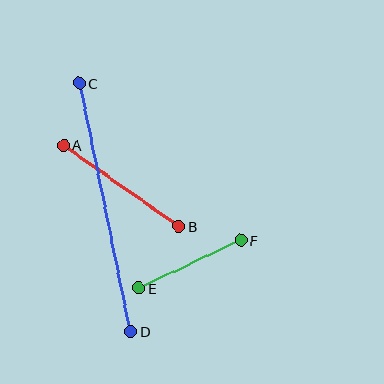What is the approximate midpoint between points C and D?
The midpoint is at approximately (105, 207) pixels.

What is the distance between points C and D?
The distance is approximately 253 pixels.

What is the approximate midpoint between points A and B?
The midpoint is at approximately (121, 186) pixels.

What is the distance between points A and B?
The distance is approximately 141 pixels.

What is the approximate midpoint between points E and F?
The midpoint is at approximately (190, 264) pixels.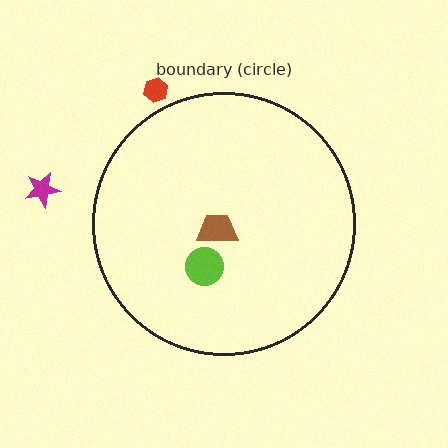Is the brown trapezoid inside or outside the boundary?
Inside.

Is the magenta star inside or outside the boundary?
Outside.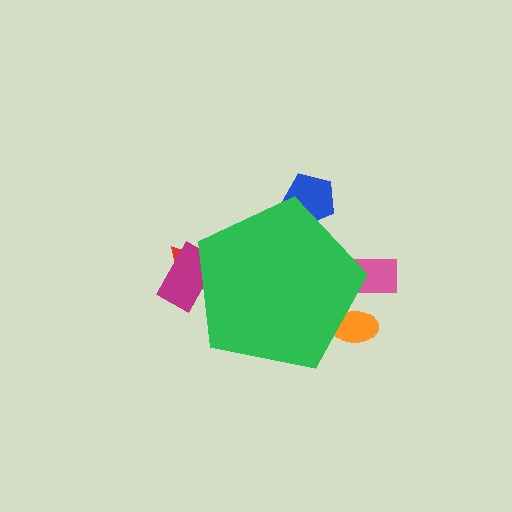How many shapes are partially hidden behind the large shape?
5 shapes are partially hidden.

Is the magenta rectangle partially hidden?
Yes, the magenta rectangle is partially hidden behind the green pentagon.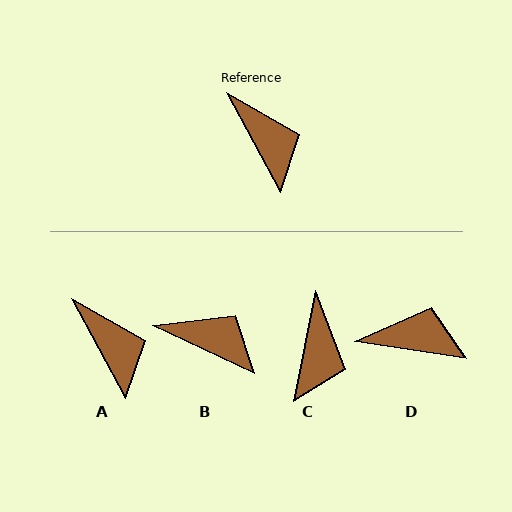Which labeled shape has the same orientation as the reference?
A.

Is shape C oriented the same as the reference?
No, it is off by about 40 degrees.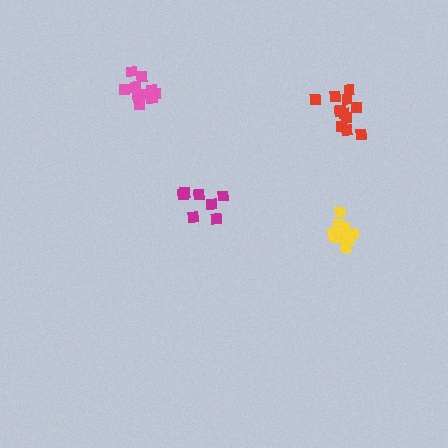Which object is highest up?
The pink cluster is topmost.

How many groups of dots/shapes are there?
There are 4 groups.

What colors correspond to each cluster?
The clusters are colored: pink, yellow, red, magenta.